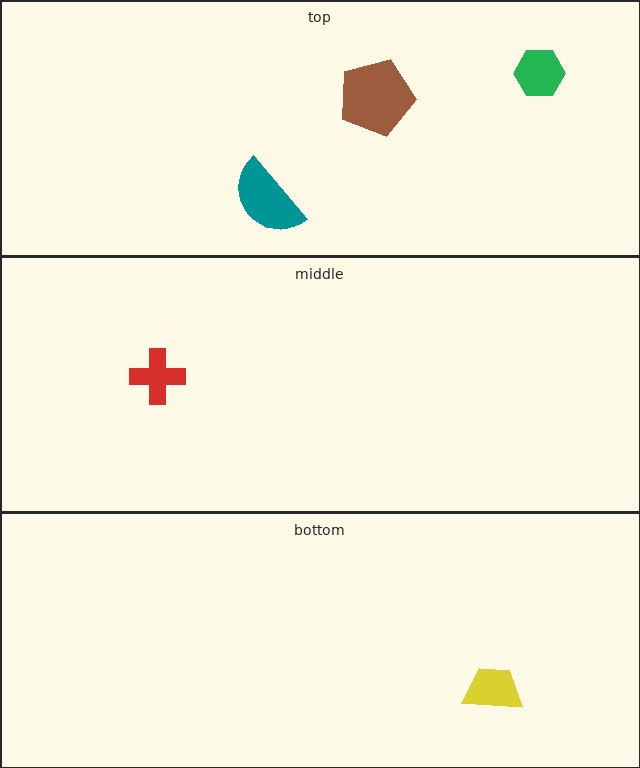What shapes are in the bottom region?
The yellow trapezoid.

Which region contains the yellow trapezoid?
The bottom region.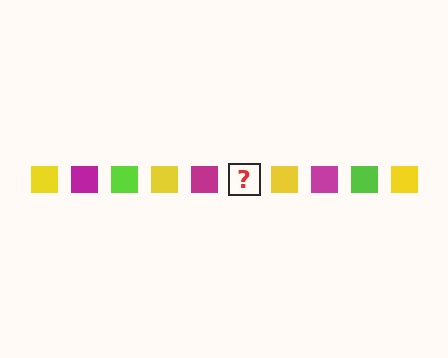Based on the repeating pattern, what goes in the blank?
The blank should be a lime square.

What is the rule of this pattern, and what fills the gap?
The rule is that the pattern cycles through yellow, magenta, lime squares. The gap should be filled with a lime square.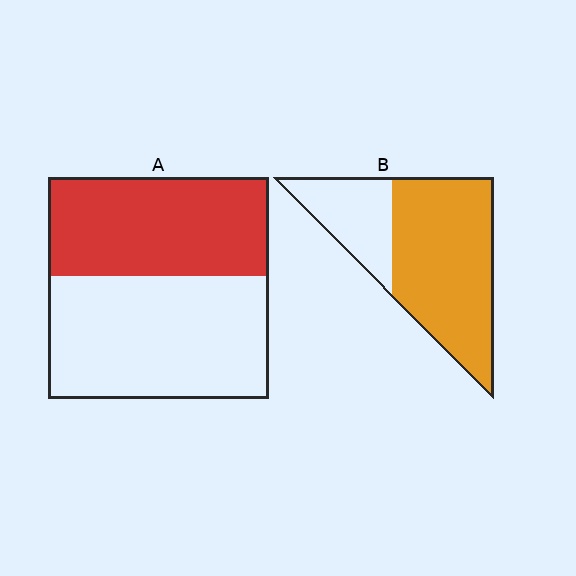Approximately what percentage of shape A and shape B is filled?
A is approximately 45% and B is approximately 70%.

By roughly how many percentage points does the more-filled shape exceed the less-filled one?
By roughly 25 percentage points (B over A).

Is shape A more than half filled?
No.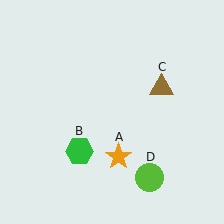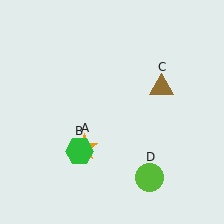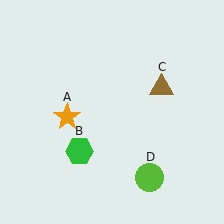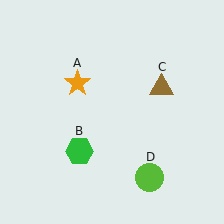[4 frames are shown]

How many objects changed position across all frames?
1 object changed position: orange star (object A).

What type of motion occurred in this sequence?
The orange star (object A) rotated clockwise around the center of the scene.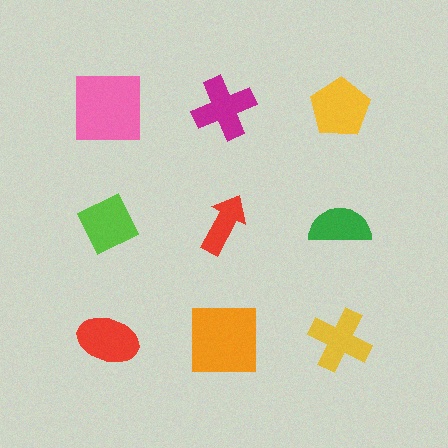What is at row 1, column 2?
A magenta cross.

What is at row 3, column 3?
A yellow cross.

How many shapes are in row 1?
3 shapes.